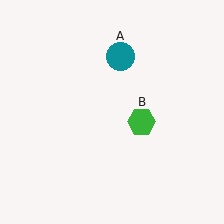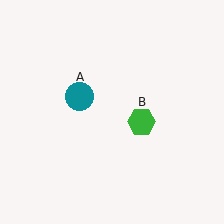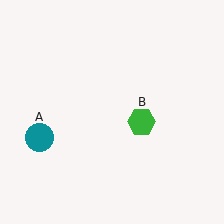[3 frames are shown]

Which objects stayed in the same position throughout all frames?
Green hexagon (object B) remained stationary.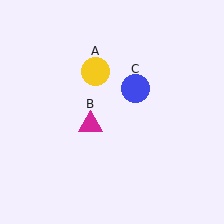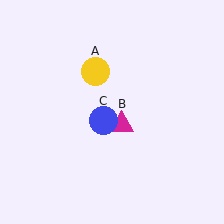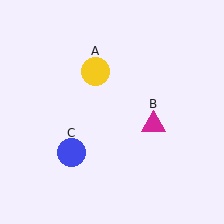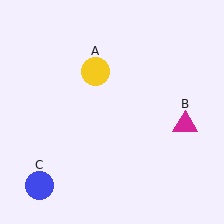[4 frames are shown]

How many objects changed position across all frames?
2 objects changed position: magenta triangle (object B), blue circle (object C).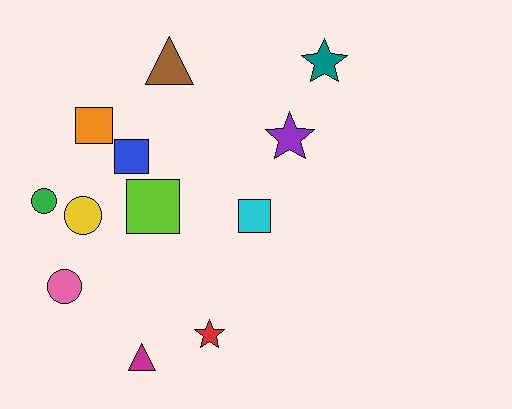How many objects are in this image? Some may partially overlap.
There are 12 objects.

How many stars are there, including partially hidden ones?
There are 3 stars.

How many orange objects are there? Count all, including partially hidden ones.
There is 1 orange object.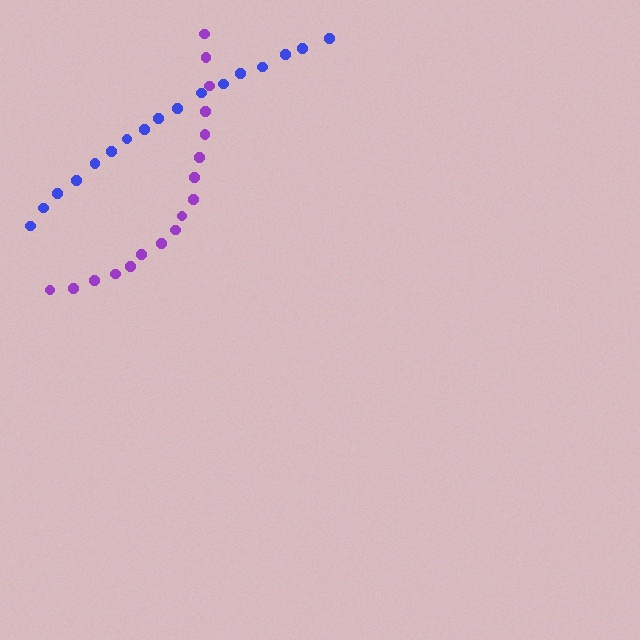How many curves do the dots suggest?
There are 2 distinct paths.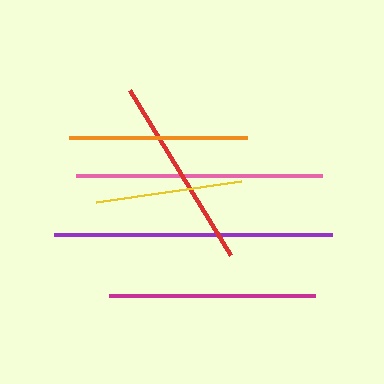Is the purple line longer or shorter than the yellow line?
The purple line is longer than the yellow line.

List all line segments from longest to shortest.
From longest to shortest: purple, pink, magenta, red, orange, yellow.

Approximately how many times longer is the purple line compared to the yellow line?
The purple line is approximately 1.9 times the length of the yellow line.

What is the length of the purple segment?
The purple segment is approximately 278 pixels long.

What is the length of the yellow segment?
The yellow segment is approximately 147 pixels long.